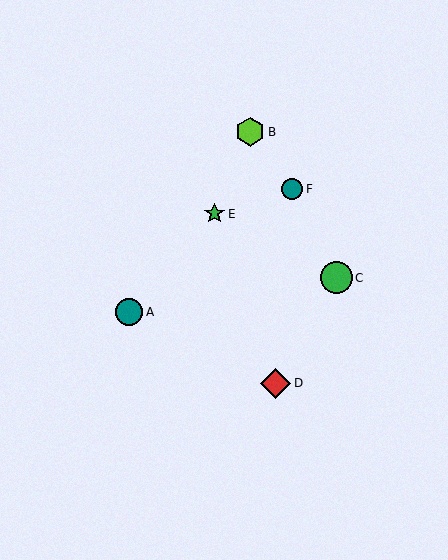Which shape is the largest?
The green circle (labeled C) is the largest.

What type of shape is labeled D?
Shape D is a red diamond.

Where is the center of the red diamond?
The center of the red diamond is at (275, 383).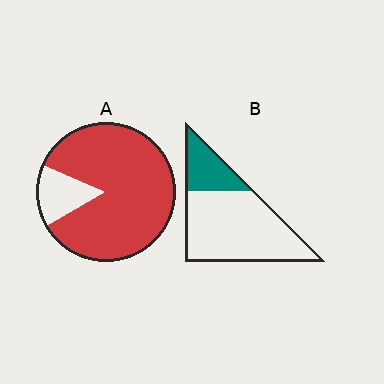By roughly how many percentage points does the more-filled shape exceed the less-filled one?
By roughly 60 percentage points (A over B).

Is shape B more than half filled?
No.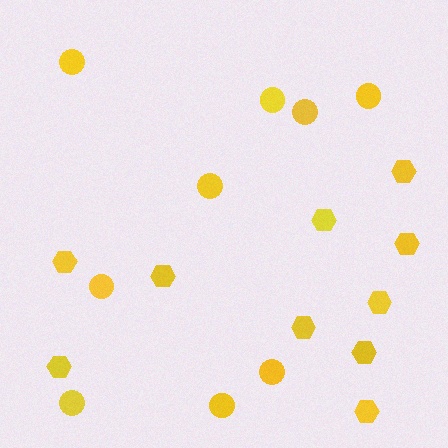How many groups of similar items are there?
There are 2 groups: one group of circles (9) and one group of hexagons (10).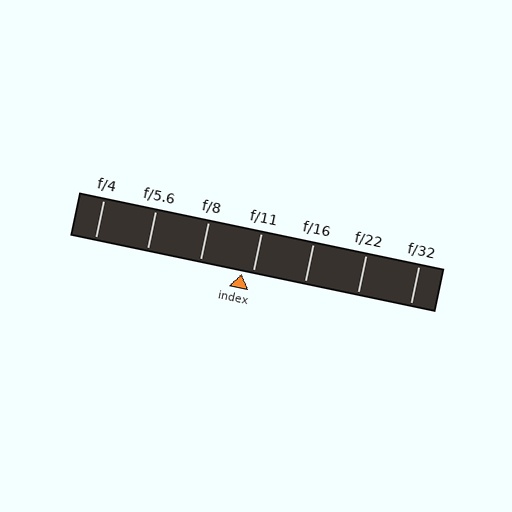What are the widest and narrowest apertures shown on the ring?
The widest aperture shown is f/4 and the narrowest is f/32.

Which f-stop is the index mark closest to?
The index mark is closest to f/11.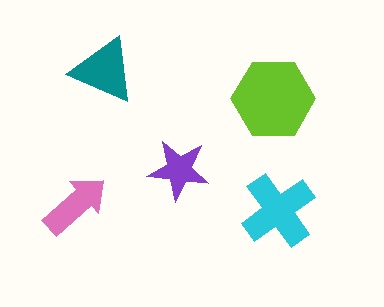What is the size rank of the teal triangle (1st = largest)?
3rd.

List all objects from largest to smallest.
The lime hexagon, the cyan cross, the teal triangle, the pink arrow, the purple star.